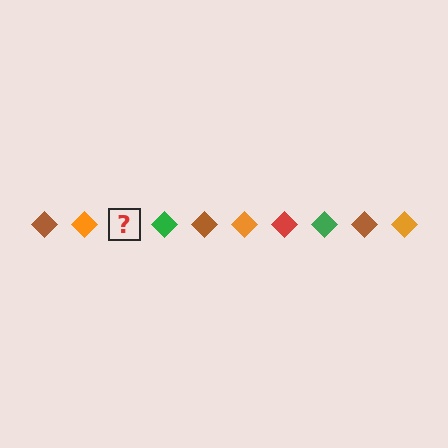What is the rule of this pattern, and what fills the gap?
The rule is that the pattern cycles through brown, orange, red, green diamonds. The gap should be filled with a red diamond.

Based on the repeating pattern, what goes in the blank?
The blank should be a red diamond.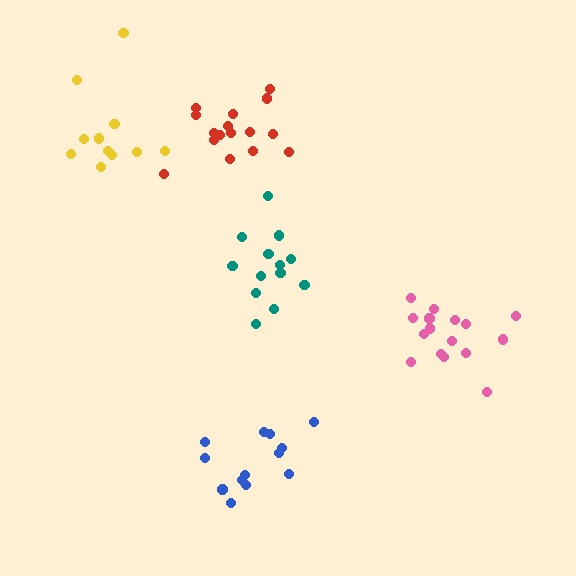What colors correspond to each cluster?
The clusters are colored: teal, blue, red, pink, yellow.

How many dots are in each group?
Group 1: 13 dots, Group 2: 13 dots, Group 3: 16 dots, Group 4: 16 dots, Group 5: 11 dots (69 total).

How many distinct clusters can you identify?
There are 5 distinct clusters.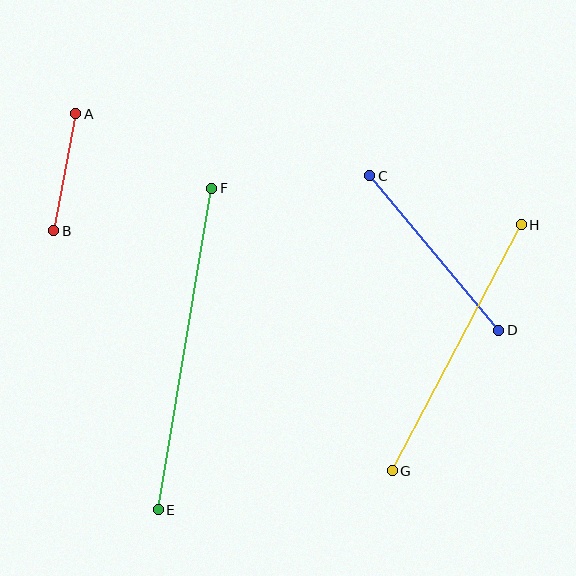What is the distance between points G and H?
The distance is approximately 278 pixels.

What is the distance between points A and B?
The distance is approximately 119 pixels.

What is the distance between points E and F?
The distance is approximately 325 pixels.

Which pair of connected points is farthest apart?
Points E and F are farthest apart.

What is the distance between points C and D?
The distance is approximately 201 pixels.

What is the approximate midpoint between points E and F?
The midpoint is at approximately (185, 349) pixels.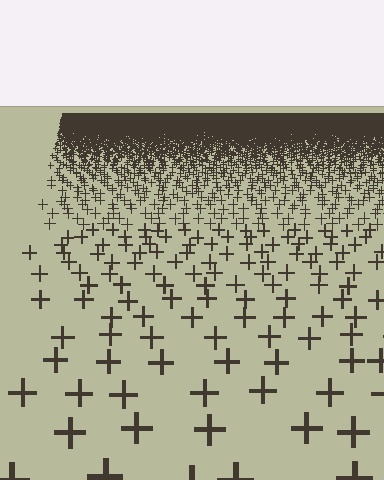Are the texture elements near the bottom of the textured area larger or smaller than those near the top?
Larger. Near the bottom, elements are closer to the viewer and appear at a bigger on-screen size.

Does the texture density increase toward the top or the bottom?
Density increases toward the top.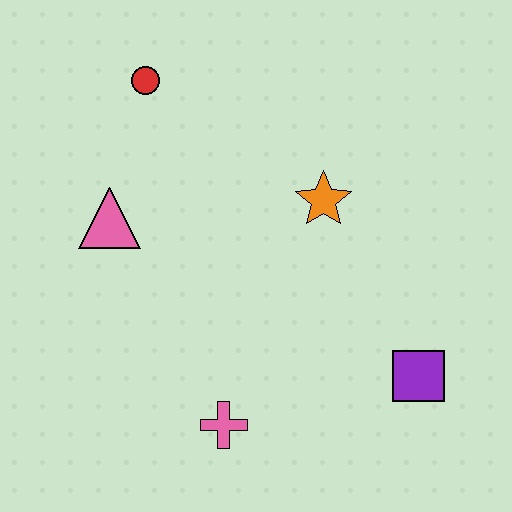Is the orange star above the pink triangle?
Yes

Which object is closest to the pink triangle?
The red circle is closest to the pink triangle.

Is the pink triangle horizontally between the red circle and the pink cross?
No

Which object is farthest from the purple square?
The red circle is farthest from the purple square.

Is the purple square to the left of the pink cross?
No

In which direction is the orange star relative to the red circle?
The orange star is to the right of the red circle.